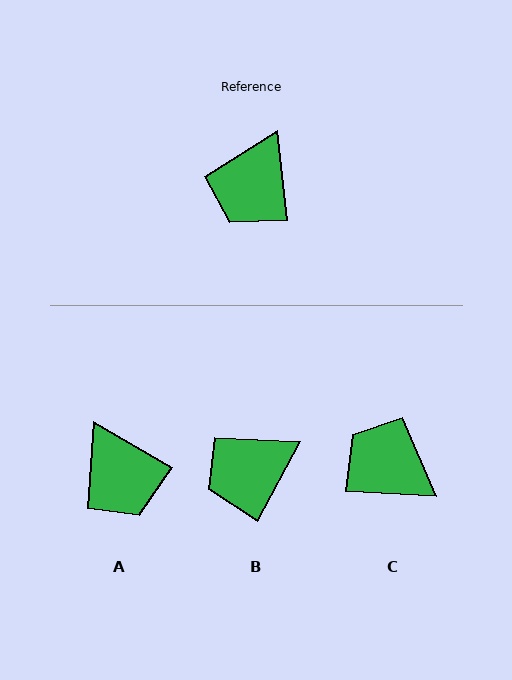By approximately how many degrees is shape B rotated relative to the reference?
Approximately 35 degrees clockwise.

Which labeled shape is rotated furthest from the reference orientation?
C, about 99 degrees away.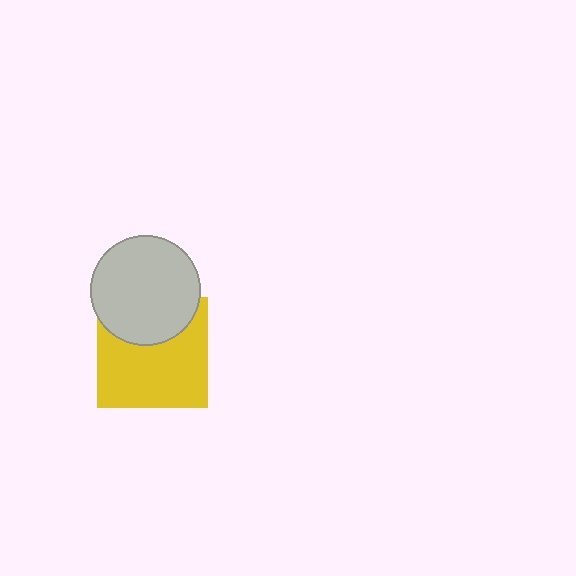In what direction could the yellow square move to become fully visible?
The yellow square could move down. That would shift it out from behind the light gray circle entirely.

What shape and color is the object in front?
The object in front is a light gray circle.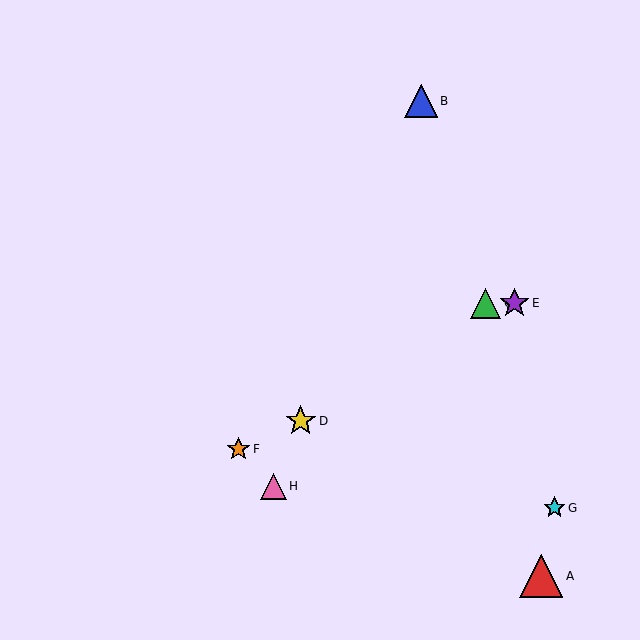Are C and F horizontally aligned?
No, C is at y≈303 and F is at y≈449.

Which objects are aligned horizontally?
Objects C, E are aligned horizontally.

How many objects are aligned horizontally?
2 objects (C, E) are aligned horizontally.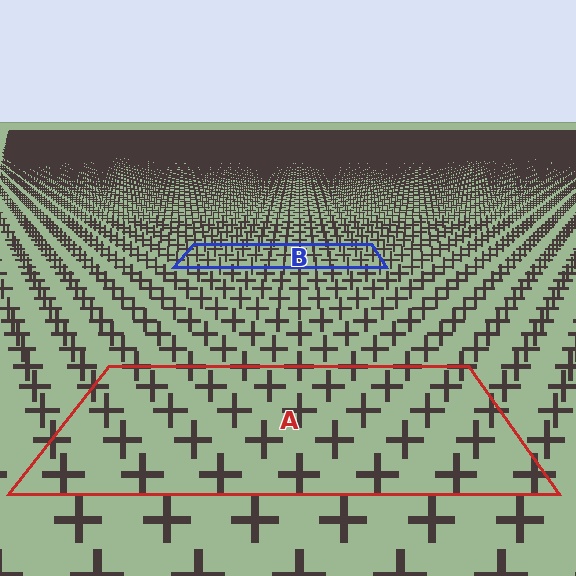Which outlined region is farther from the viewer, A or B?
Region B is farther from the viewer — the texture elements inside it appear smaller and more densely packed.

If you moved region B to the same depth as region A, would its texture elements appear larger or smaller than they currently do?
They would appear larger. At a closer depth, the same texture elements are projected at a bigger on-screen size.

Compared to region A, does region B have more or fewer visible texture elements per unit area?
Region B has more texture elements per unit area — they are packed more densely because it is farther away.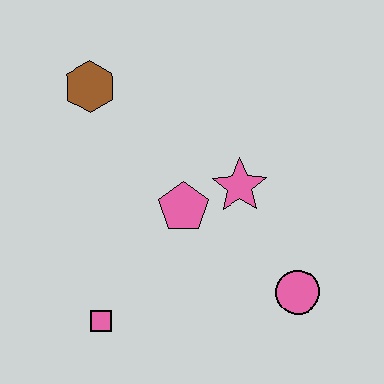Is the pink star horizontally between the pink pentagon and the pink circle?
Yes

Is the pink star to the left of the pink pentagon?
No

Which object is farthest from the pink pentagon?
The brown hexagon is farthest from the pink pentagon.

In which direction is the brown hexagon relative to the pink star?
The brown hexagon is to the left of the pink star.